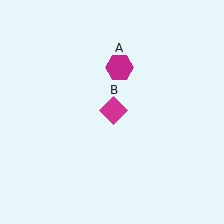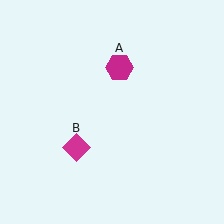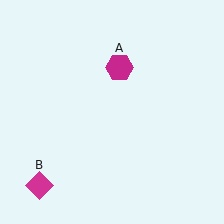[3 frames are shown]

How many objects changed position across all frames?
1 object changed position: magenta diamond (object B).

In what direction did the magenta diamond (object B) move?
The magenta diamond (object B) moved down and to the left.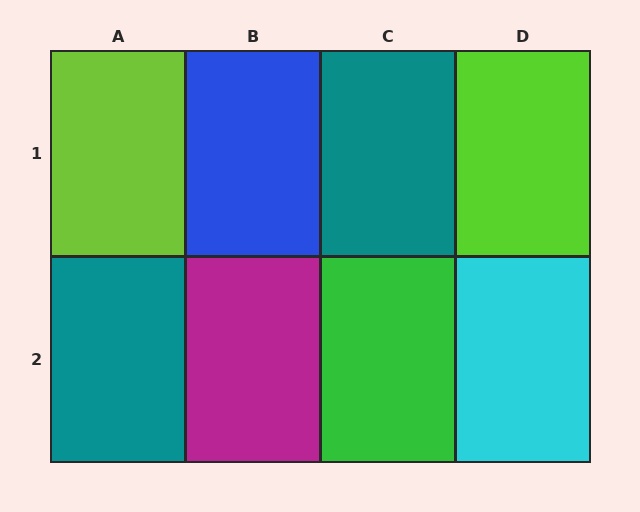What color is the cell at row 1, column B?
Blue.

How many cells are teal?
2 cells are teal.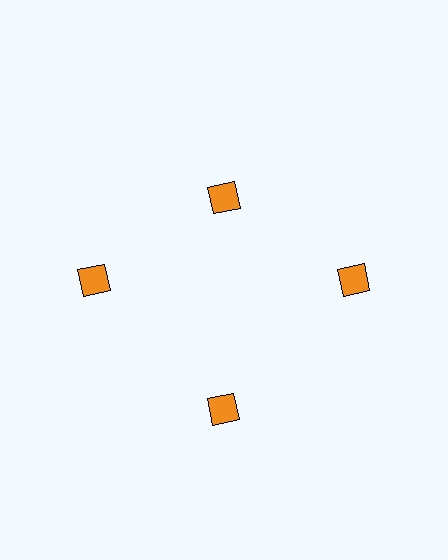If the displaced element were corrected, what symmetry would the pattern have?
It would have 4-fold rotational symmetry — the pattern would map onto itself every 90 degrees.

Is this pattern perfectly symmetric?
No. The 4 orange diamonds are arranged in a ring, but one element near the 12 o'clock position is pulled inward toward the center, breaking the 4-fold rotational symmetry.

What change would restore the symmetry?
The symmetry would be restored by moving it outward, back onto the ring so that all 4 diamonds sit at equal angles and equal distance from the center.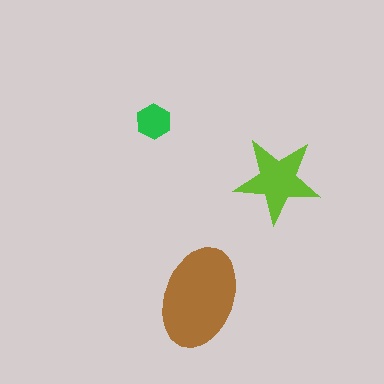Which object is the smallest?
The green hexagon.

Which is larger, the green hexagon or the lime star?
The lime star.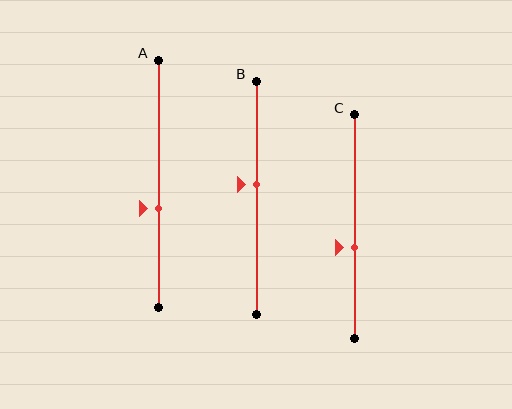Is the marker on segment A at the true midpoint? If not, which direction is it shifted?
No, the marker on segment A is shifted downward by about 10% of the segment length.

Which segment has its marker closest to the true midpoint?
Segment B has its marker closest to the true midpoint.